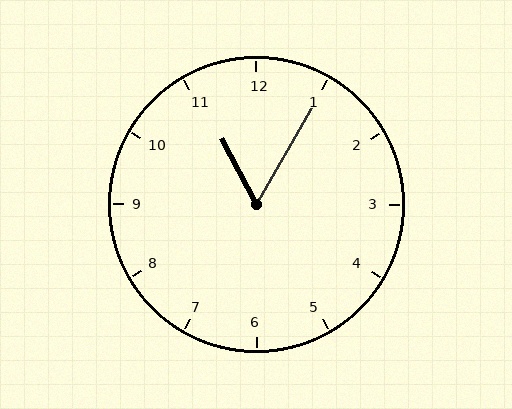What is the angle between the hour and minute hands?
Approximately 58 degrees.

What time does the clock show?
11:05.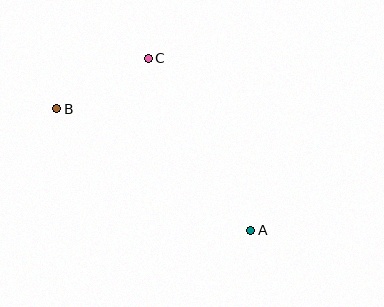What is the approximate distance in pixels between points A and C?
The distance between A and C is approximately 200 pixels.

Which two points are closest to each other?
Points B and C are closest to each other.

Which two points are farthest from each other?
Points A and B are farthest from each other.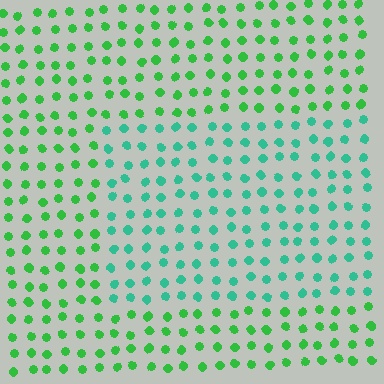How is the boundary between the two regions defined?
The boundary is defined purely by a slight shift in hue (about 36 degrees). Spacing, size, and orientation are identical on both sides.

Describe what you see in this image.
The image is filled with small green elements in a uniform arrangement. A rectangle-shaped region is visible where the elements are tinted to a slightly different hue, forming a subtle color boundary.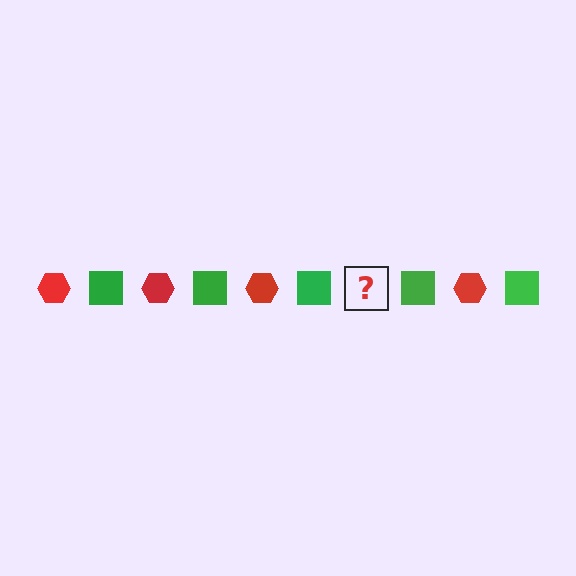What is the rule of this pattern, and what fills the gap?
The rule is that the pattern alternates between red hexagon and green square. The gap should be filled with a red hexagon.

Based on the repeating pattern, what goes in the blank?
The blank should be a red hexagon.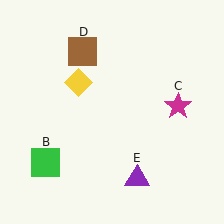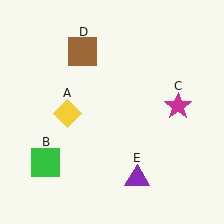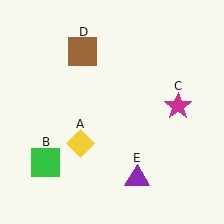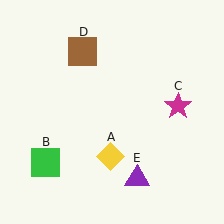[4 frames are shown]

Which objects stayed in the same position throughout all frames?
Green square (object B) and magenta star (object C) and brown square (object D) and purple triangle (object E) remained stationary.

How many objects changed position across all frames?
1 object changed position: yellow diamond (object A).